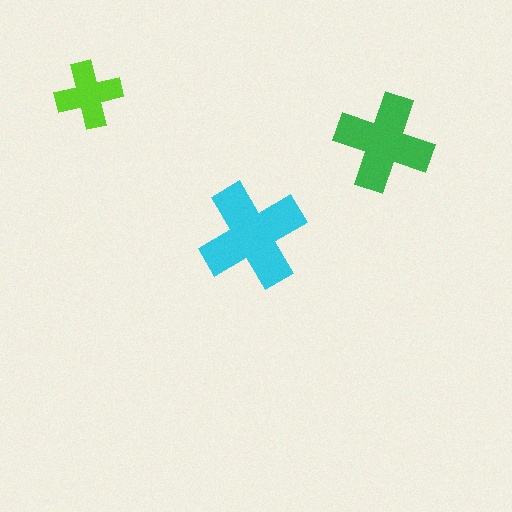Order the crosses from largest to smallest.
the cyan one, the green one, the lime one.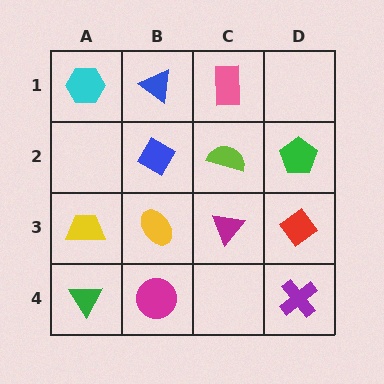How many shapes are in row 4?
3 shapes.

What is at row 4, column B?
A magenta circle.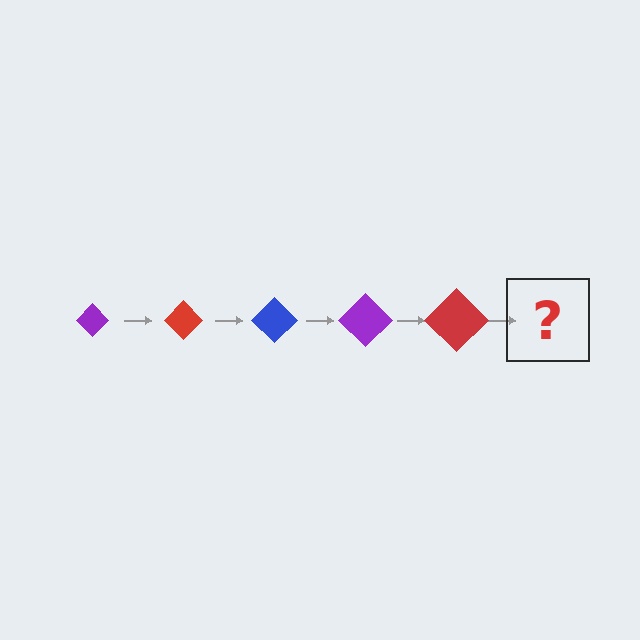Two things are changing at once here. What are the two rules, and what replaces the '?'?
The two rules are that the diamond grows larger each step and the color cycles through purple, red, and blue. The '?' should be a blue diamond, larger than the previous one.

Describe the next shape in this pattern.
It should be a blue diamond, larger than the previous one.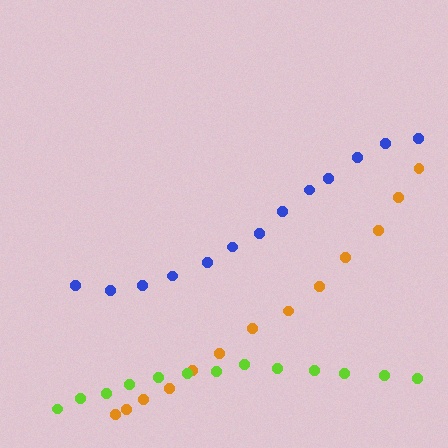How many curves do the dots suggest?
There are 3 distinct paths.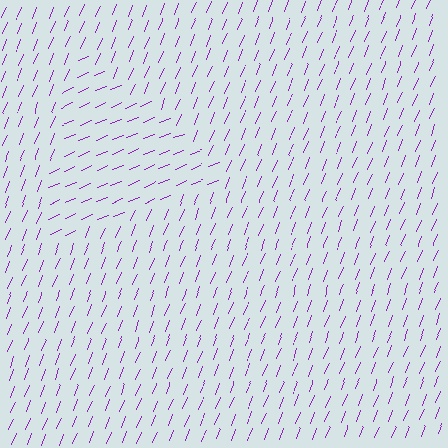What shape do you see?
I see a triangle.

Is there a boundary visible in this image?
Yes, there is a texture boundary formed by a change in line orientation.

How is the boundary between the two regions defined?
The boundary is defined purely by a change in line orientation (approximately 45 degrees difference). All lines are the same color and thickness.